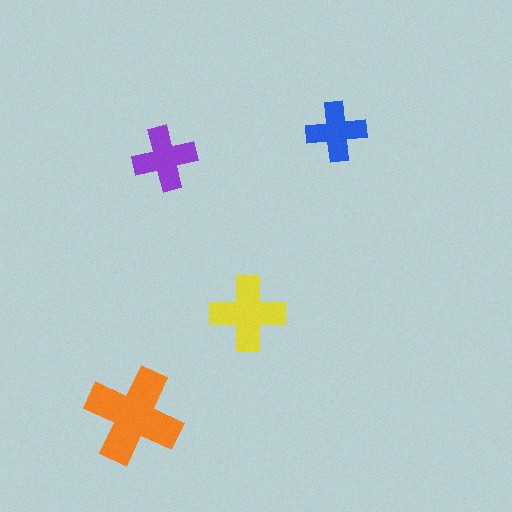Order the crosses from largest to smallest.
the orange one, the yellow one, the purple one, the blue one.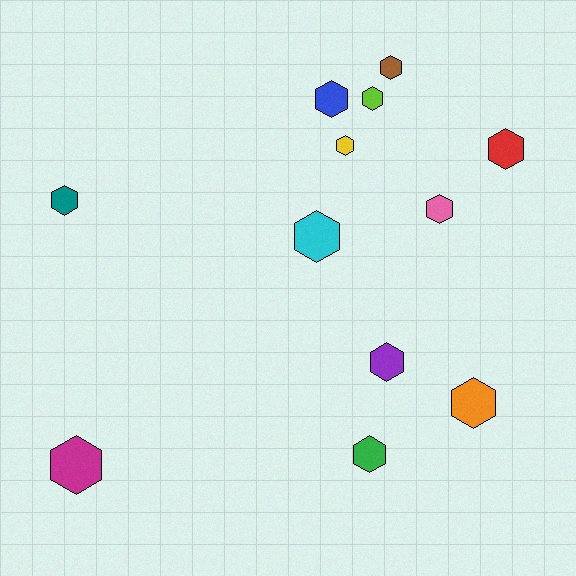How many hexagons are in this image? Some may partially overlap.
There are 12 hexagons.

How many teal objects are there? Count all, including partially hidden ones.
There is 1 teal object.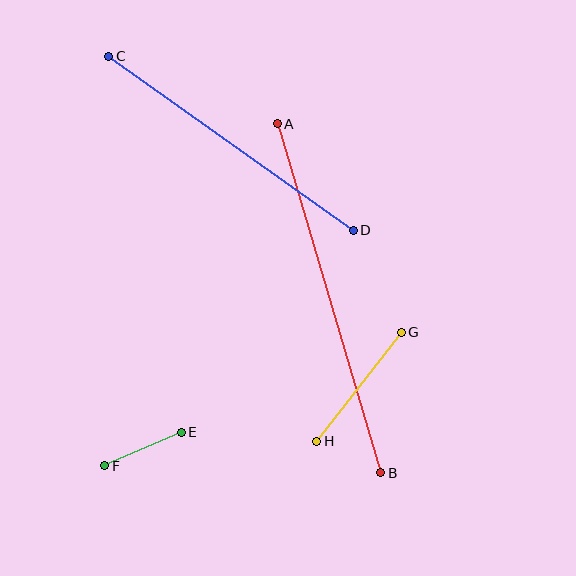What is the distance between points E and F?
The distance is approximately 83 pixels.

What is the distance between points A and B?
The distance is approximately 364 pixels.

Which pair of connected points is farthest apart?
Points A and B are farthest apart.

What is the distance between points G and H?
The distance is approximately 138 pixels.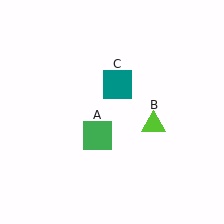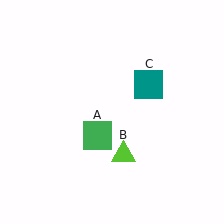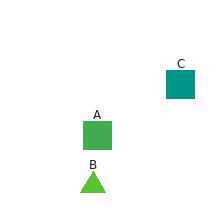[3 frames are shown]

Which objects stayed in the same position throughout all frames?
Green square (object A) remained stationary.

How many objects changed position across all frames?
2 objects changed position: lime triangle (object B), teal square (object C).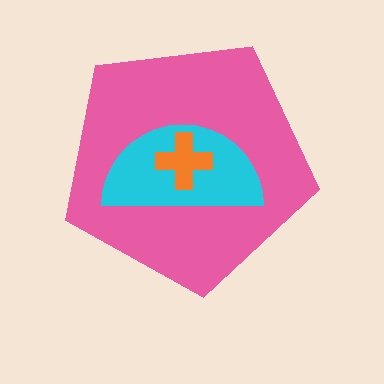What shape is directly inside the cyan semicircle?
The orange cross.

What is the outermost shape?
The pink pentagon.